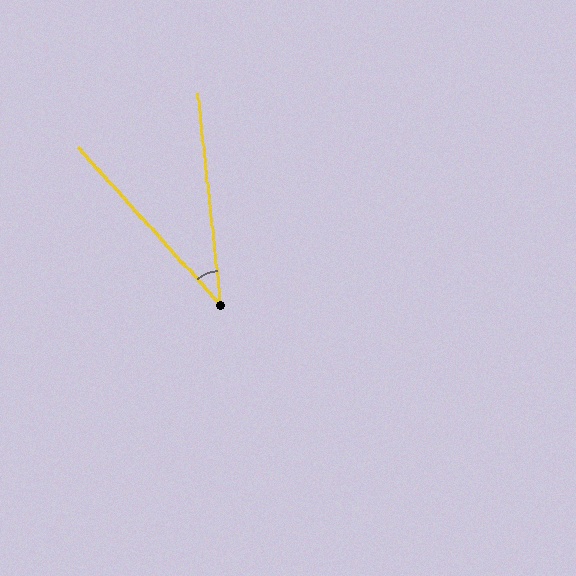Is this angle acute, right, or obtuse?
It is acute.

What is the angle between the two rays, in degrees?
Approximately 36 degrees.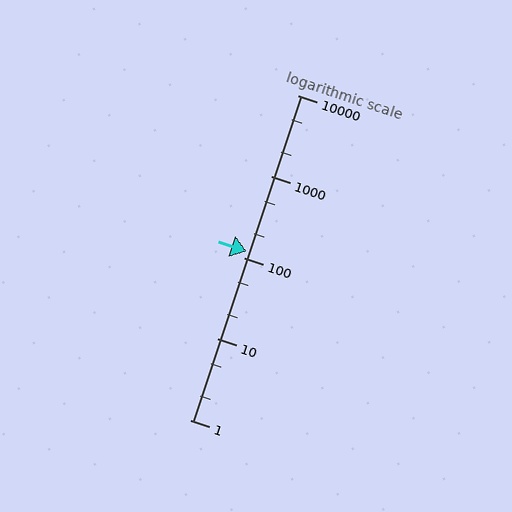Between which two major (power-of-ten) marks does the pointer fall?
The pointer is between 100 and 1000.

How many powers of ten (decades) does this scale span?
The scale spans 4 decades, from 1 to 10000.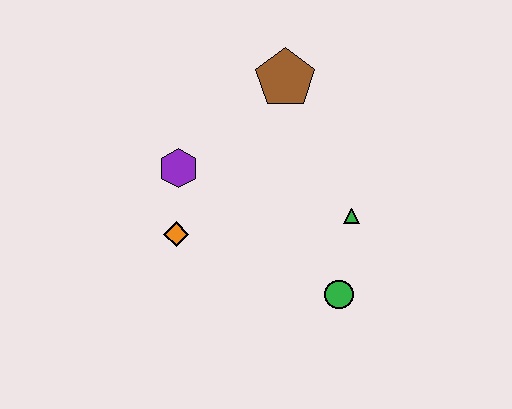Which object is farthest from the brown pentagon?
The green circle is farthest from the brown pentagon.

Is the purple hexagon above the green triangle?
Yes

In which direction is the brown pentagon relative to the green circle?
The brown pentagon is above the green circle.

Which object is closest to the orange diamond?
The purple hexagon is closest to the orange diamond.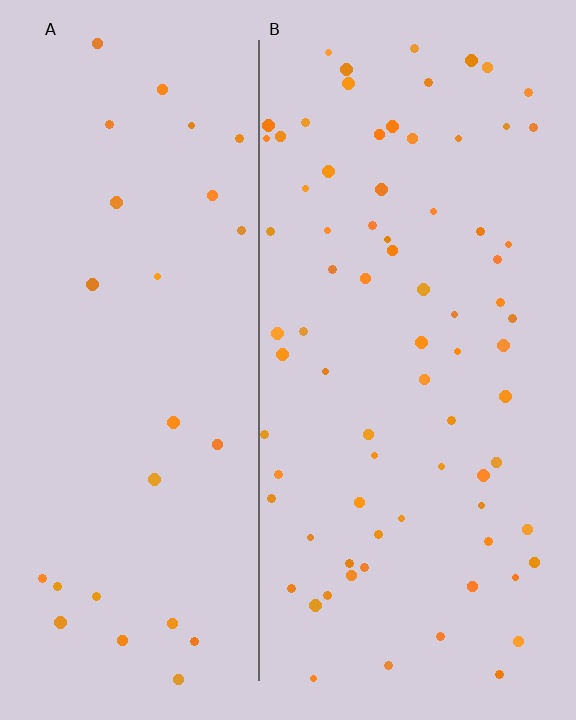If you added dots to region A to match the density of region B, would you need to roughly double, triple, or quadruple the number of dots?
Approximately triple.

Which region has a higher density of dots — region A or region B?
B (the right).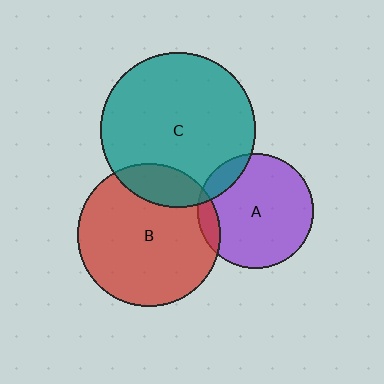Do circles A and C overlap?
Yes.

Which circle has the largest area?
Circle C (teal).